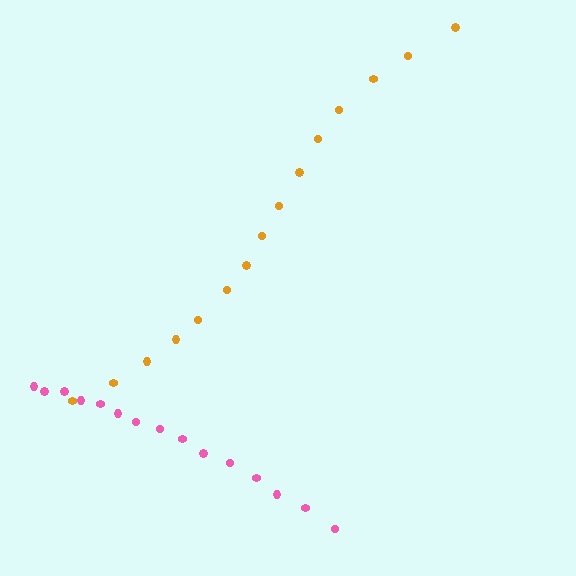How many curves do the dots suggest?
There are 2 distinct paths.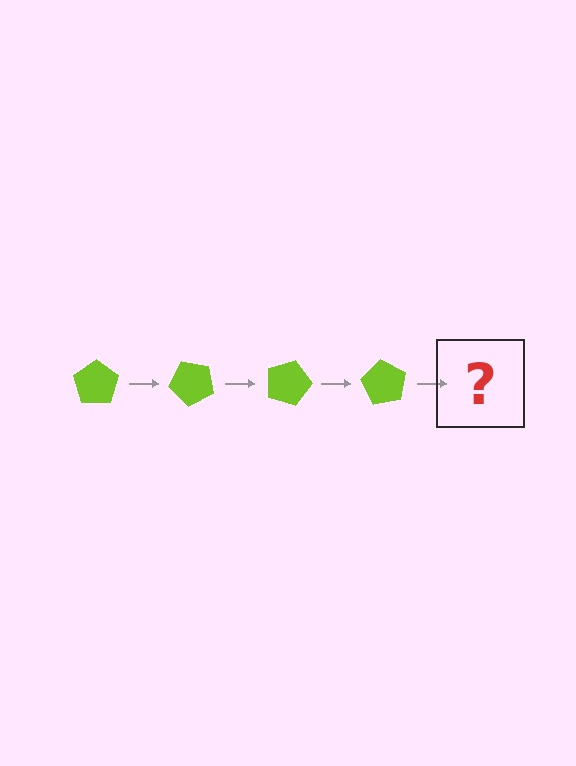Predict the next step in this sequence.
The next step is a lime pentagon rotated 180 degrees.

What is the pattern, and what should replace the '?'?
The pattern is that the pentagon rotates 45 degrees each step. The '?' should be a lime pentagon rotated 180 degrees.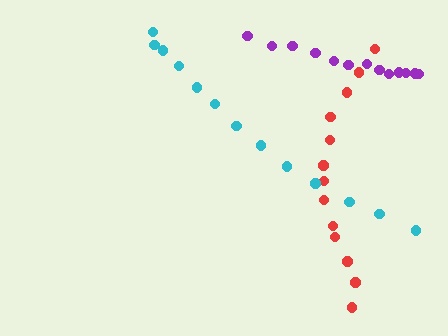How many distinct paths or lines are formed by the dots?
There are 3 distinct paths.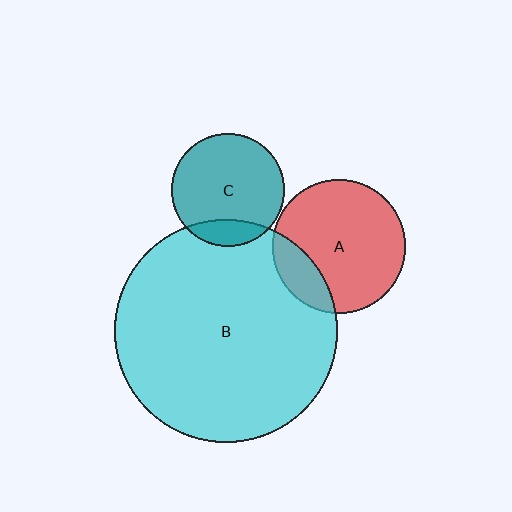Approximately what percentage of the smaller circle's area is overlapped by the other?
Approximately 20%.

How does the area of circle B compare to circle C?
Approximately 3.9 times.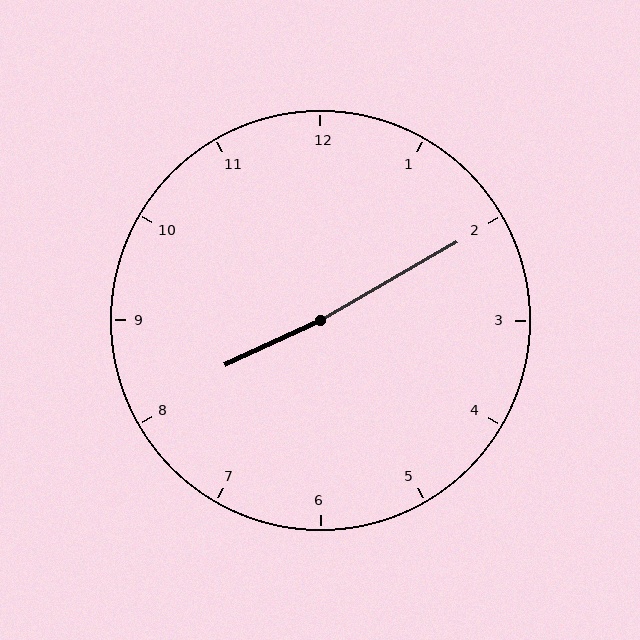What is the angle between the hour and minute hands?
Approximately 175 degrees.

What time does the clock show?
8:10.